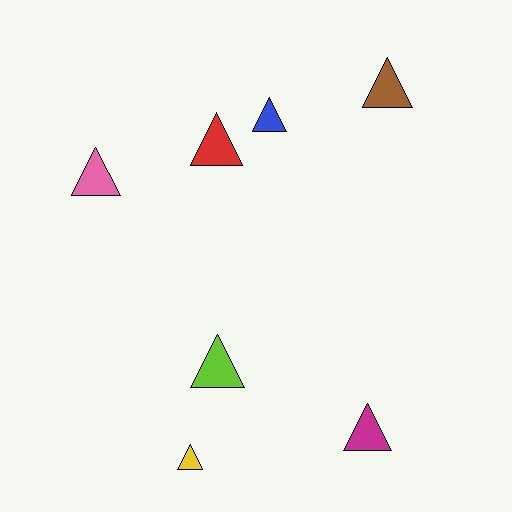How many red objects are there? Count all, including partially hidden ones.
There is 1 red object.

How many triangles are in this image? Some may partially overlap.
There are 7 triangles.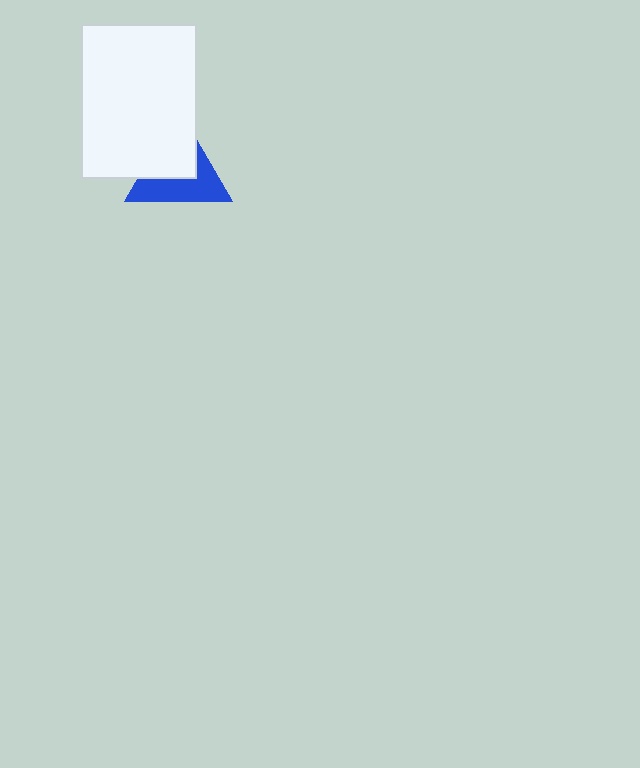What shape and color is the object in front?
The object in front is a white rectangle.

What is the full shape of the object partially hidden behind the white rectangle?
The partially hidden object is a blue triangle.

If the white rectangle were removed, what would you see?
You would see the complete blue triangle.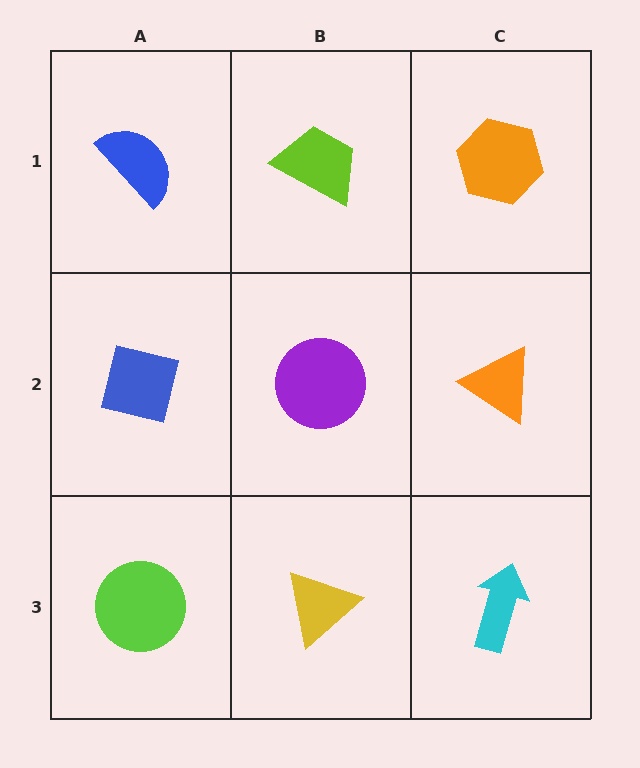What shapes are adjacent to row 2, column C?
An orange hexagon (row 1, column C), a cyan arrow (row 3, column C), a purple circle (row 2, column B).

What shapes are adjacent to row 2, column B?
A lime trapezoid (row 1, column B), a yellow triangle (row 3, column B), a blue square (row 2, column A), an orange triangle (row 2, column C).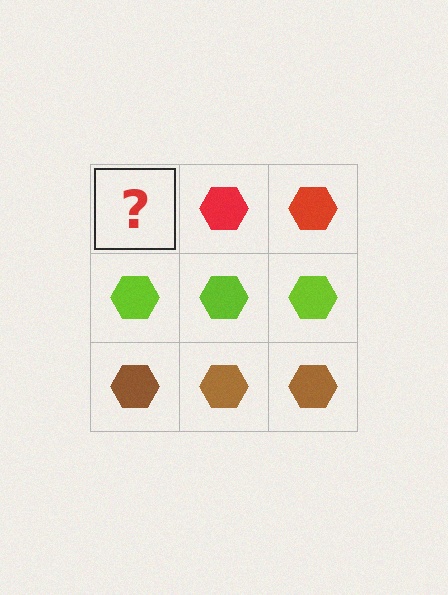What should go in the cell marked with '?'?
The missing cell should contain a red hexagon.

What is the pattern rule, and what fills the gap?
The rule is that each row has a consistent color. The gap should be filled with a red hexagon.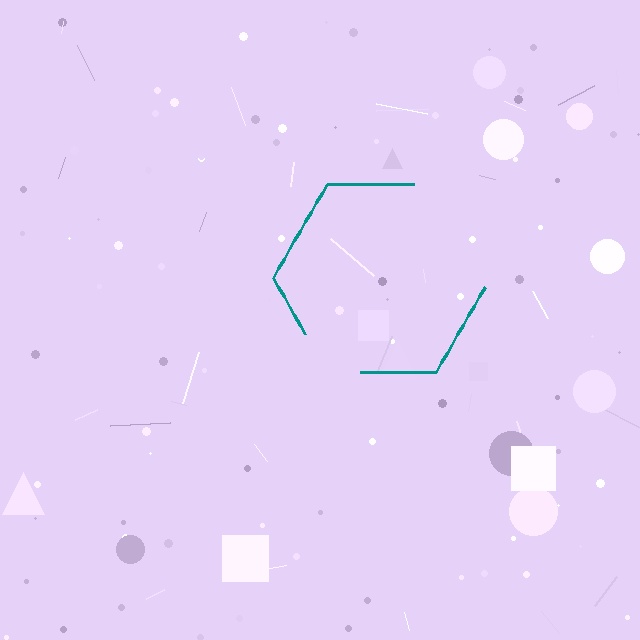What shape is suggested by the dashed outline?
The dashed outline suggests a hexagon.